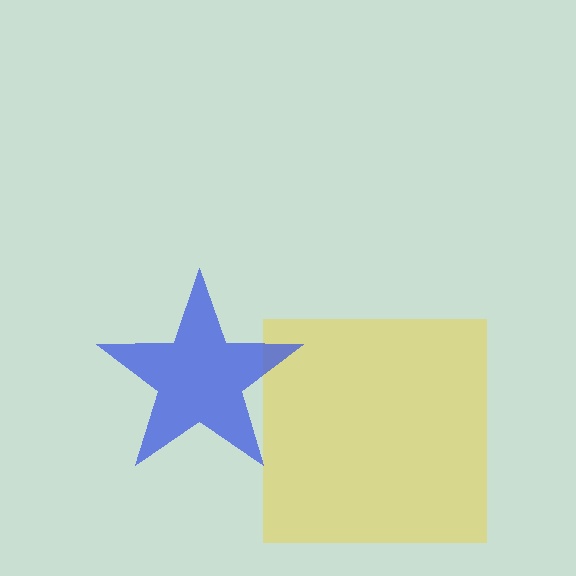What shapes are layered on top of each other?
The layered shapes are: a yellow square, a blue star.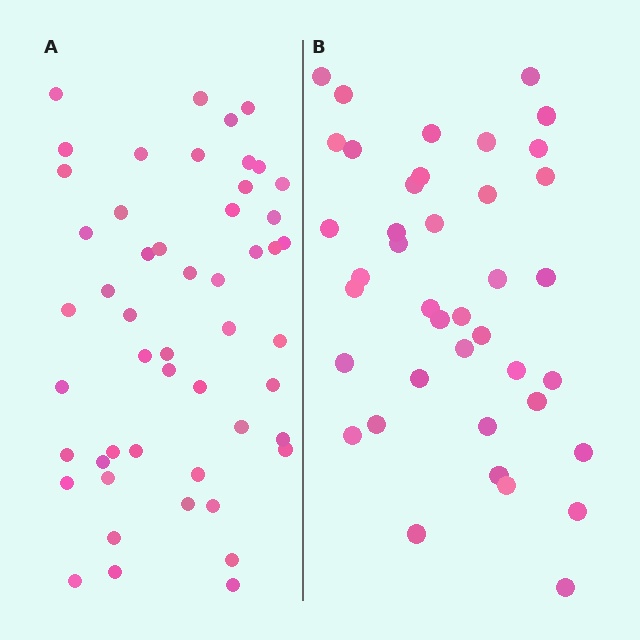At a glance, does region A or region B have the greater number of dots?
Region A (the left region) has more dots.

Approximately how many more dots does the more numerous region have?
Region A has roughly 12 or so more dots than region B.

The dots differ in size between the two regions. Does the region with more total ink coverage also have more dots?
No. Region B has more total ink coverage because its dots are larger, but region A actually contains more individual dots. Total area can be misleading — the number of items is what matters here.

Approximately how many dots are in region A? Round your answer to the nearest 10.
About 50 dots. (The exact count is 51, which rounds to 50.)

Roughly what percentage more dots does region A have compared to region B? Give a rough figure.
About 30% more.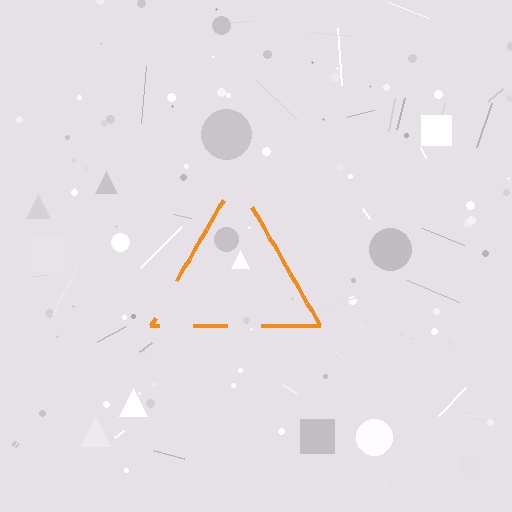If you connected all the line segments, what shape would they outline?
They would outline a triangle.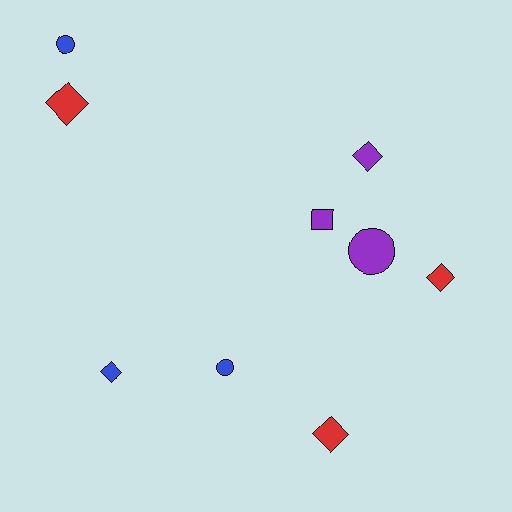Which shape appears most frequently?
Diamond, with 5 objects.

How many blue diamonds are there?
There is 1 blue diamond.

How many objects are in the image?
There are 9 objects.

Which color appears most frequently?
Blue, with 3 objects.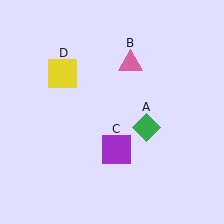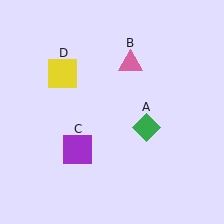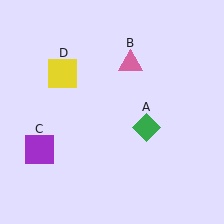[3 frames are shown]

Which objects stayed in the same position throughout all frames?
Green diamond (object A) and pink triangle (object B) and yellow square (object D) remained stationary.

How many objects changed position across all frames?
1 object changed position: purple square (object C).